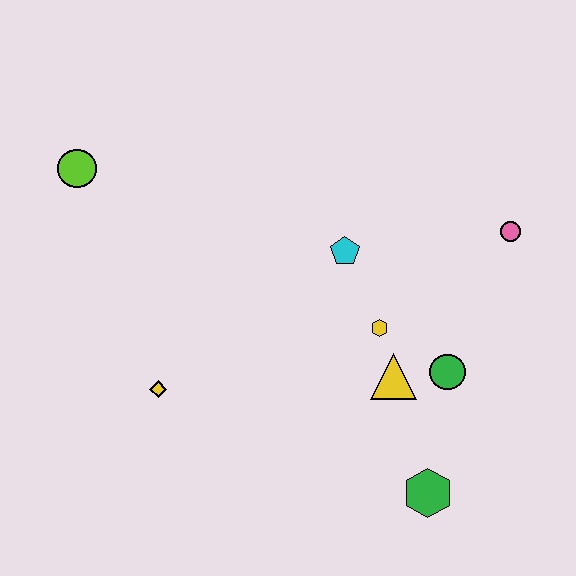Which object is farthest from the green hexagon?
The lime circle is farthest from the green hexagon.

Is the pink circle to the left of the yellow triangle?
No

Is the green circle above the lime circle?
No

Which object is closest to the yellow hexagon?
The yellow triangle is closest to the yellow hexagon.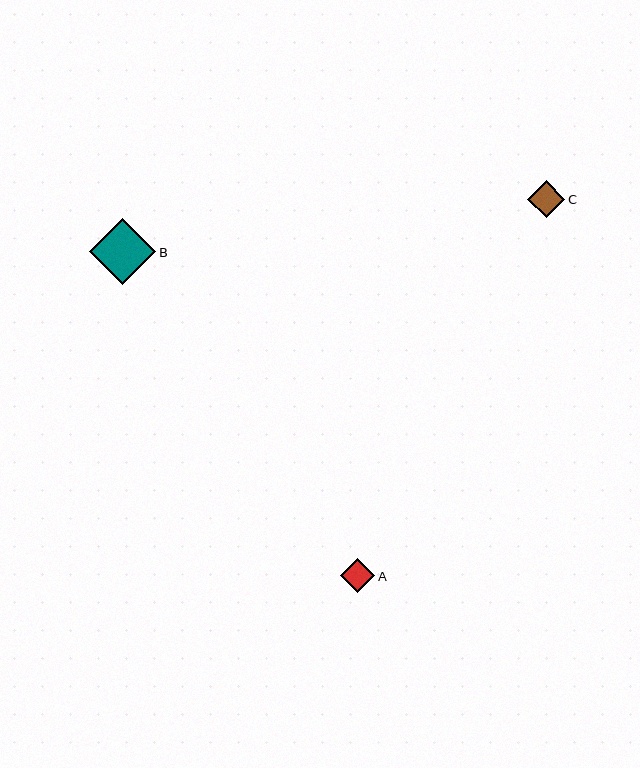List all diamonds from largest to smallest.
From largest to smallest: B, C, A.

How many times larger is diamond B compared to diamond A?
Diamond B is approximately 2.0 times the size of diamond A.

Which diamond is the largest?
Diamond B is the largest with a size of approximately 67 pixels.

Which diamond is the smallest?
Diamond A is the smallest with a size of approximately 34 pixels.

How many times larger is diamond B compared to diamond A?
Diamond B is approximately 2.0 times the size of diamond A.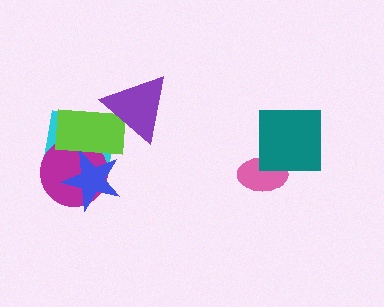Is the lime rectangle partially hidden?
Yes, it is partially covered by another shape.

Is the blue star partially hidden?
Yes, it is partially covered by another shape.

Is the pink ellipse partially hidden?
Yes, it is partially covered by another shape.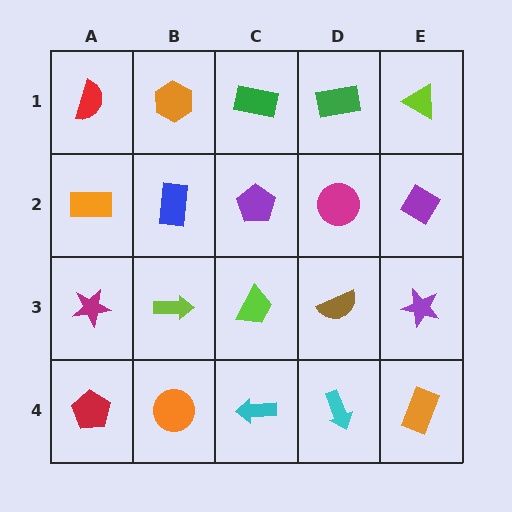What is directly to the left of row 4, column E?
A cyan arrow.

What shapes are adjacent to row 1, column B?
A blue rectangle (row 2, column B), a red semicircle (row 1, column A), a green rectangle (row 1, column C).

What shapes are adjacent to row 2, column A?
A red semicircle (row 1, column A), a magenta star (row 3, column A), a blue rectangle (row 2, column B).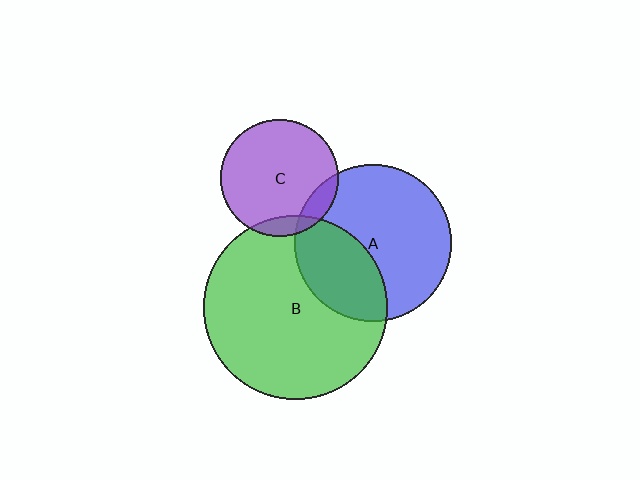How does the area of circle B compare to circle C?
Approximately 2.5 times.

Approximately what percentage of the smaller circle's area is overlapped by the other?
Approximately 10%.